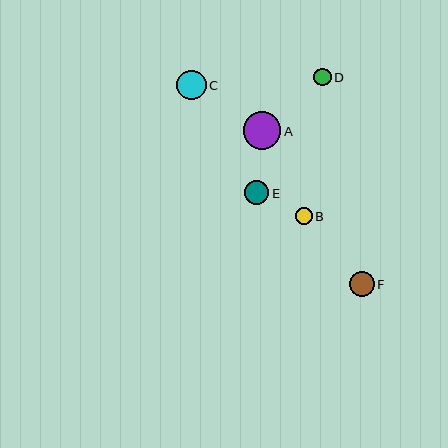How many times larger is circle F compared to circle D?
Circle F is approximately 1.4 times the size of circle D.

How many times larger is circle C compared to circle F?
Circle C is approximately 1.2 times the size of circle F.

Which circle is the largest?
Circle A is the largest with a size of approximately 38 pixels.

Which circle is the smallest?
Circle B is the smallest with a size of approximately 17 pixels.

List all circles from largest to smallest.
From largest to smallest: A, C, F, E, D, B.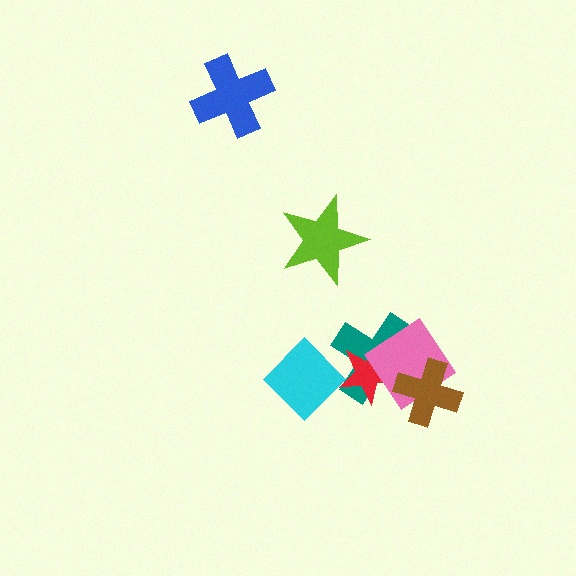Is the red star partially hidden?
Yes, it is partially covered by another shape.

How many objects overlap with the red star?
3 objects overlap with the red star.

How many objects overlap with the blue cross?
0 objects overlap with the blue cross.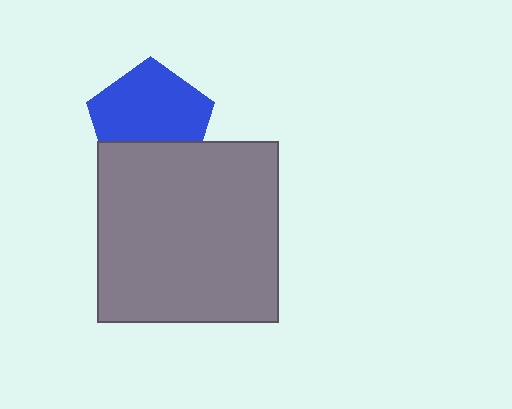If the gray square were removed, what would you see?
You would see the complete blue pentagon.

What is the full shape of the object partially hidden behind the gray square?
The partially hidden object is a blue pentagon.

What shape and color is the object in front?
The object in front is a gray square.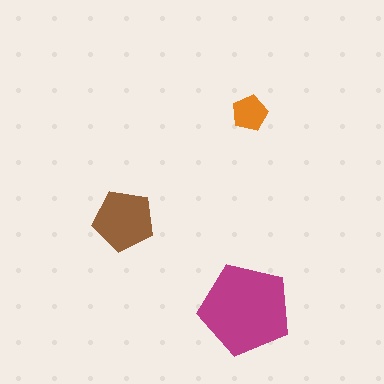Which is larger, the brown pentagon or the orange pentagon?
The brown one.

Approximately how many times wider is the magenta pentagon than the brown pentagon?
About 1.5 times wider.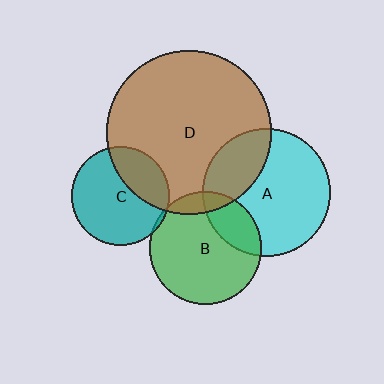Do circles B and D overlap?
Yes.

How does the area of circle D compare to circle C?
Approximately 2.8 times.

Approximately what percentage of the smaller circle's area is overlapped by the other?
Approximately 10%.